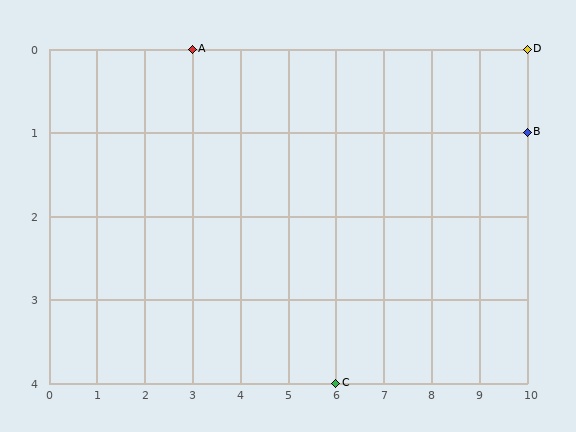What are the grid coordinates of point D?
Point D is at grid coordinates (10, 0).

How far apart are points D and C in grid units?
Points D and C are 4 columns and 4 rows apart (about 5.7 grid units diagonally).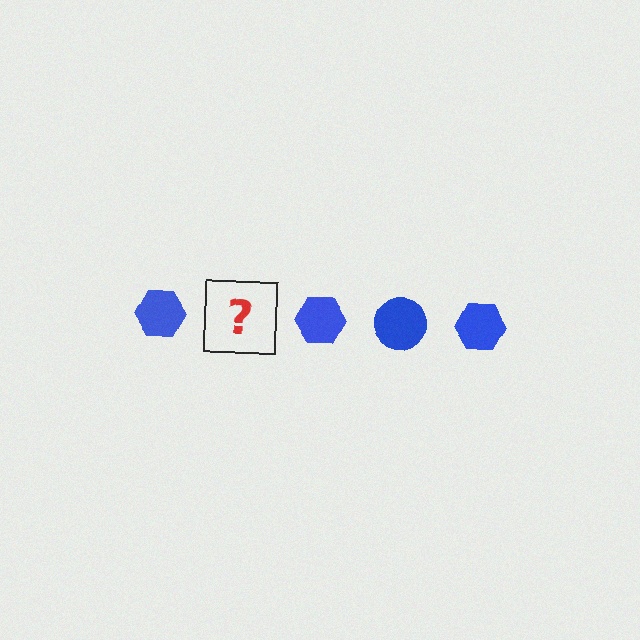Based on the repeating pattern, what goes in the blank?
The blank should be a blue circle.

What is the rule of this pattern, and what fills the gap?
The rule is that the pattern cycles through hexagon, circle shapes in blue. The gap should be filled with a blue circle.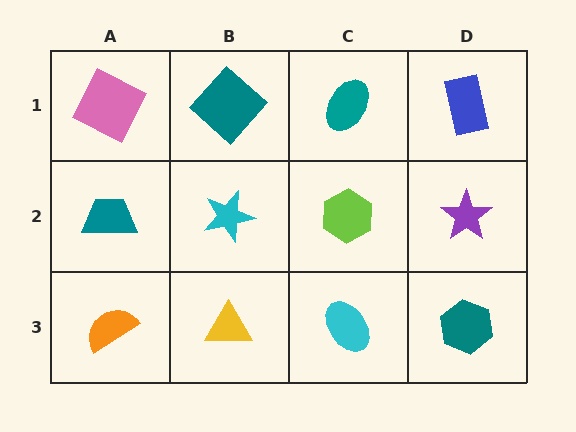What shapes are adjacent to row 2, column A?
A pink square (row 1, column A), an orange semicircle (row 3, column A), a cyan star (row 2, column B).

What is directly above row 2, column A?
A pink square.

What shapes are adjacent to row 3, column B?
A cyan star (row 2, column B), an orange semicircle (row 3, column A), a cyan ellipse (row 3, column C).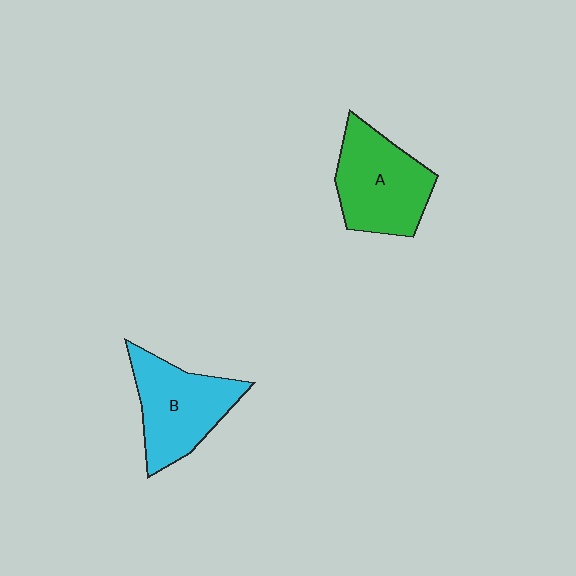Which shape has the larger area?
Shape A (green).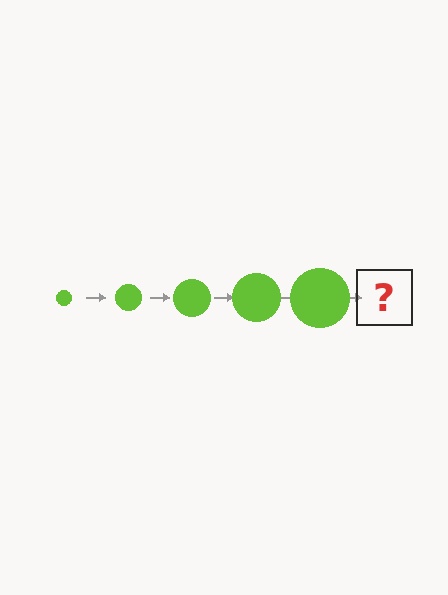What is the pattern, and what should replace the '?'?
The pattern is that the circle gets progressively larger each step. The '?' should be a lime circle, larger than the previous one.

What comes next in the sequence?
The next element should be a lime circle, larger than the previous one.